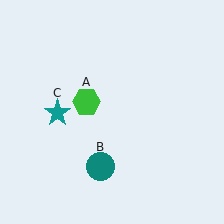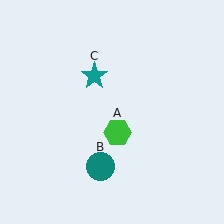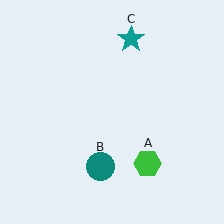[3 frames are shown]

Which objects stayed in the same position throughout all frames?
Teal circle (object B) remained stationary.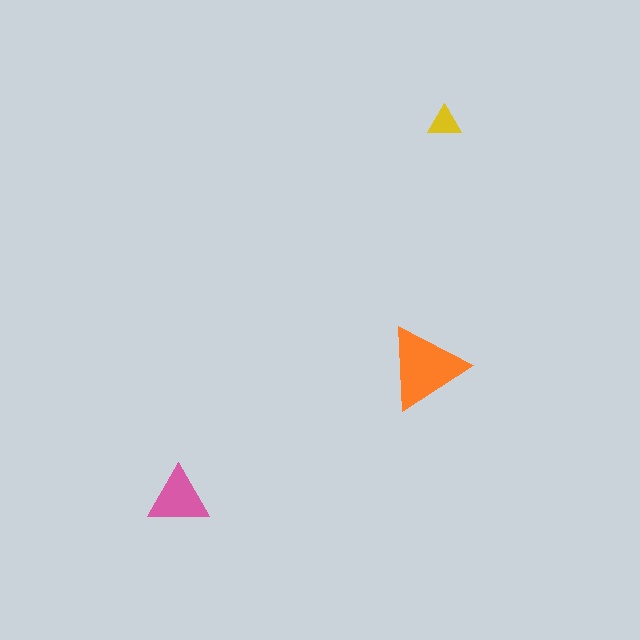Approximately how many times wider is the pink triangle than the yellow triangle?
About 2 times wider.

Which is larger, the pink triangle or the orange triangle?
The orange one.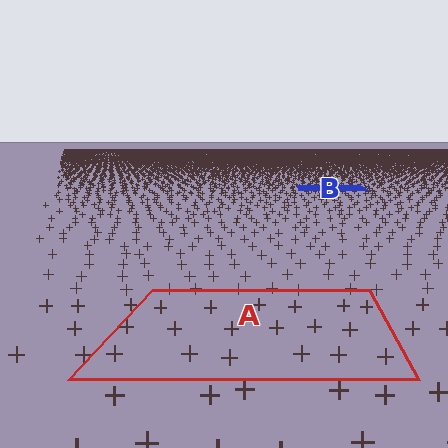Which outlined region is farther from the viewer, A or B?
Region B is farther from the viewer — the texture elements inside it appear smaller and more densely packed.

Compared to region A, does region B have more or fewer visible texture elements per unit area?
Region B has more texture elements per unit area — they are packed more densely because it is farther away.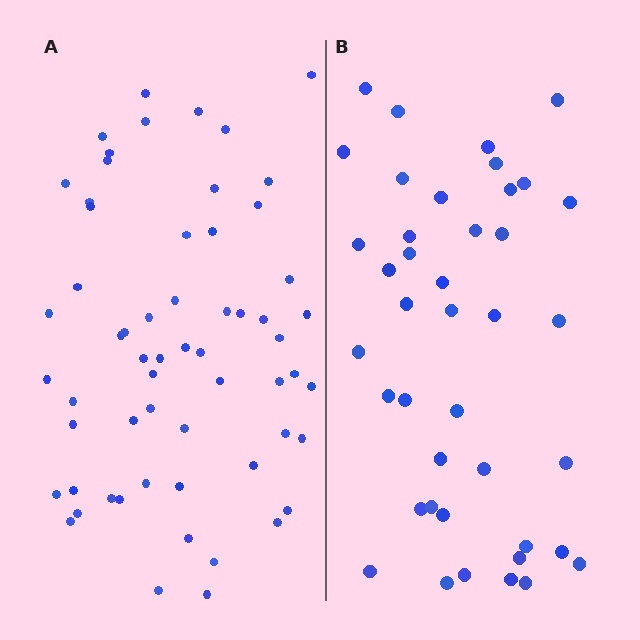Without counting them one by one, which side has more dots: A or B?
Region A (the left region) has more dots.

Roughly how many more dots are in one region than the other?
Region A has approximately 20 more dots than region B.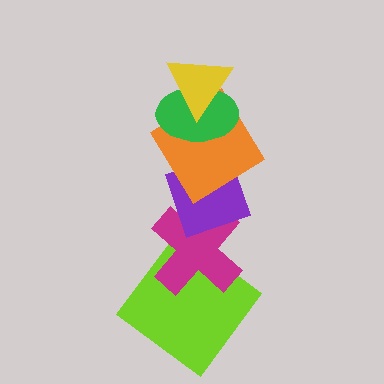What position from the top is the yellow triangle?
The yellow triangle is 1st from the top.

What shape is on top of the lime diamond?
The magenta cross is on top of the lime diamond.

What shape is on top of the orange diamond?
The green ellipse is on top of the orange diamond.